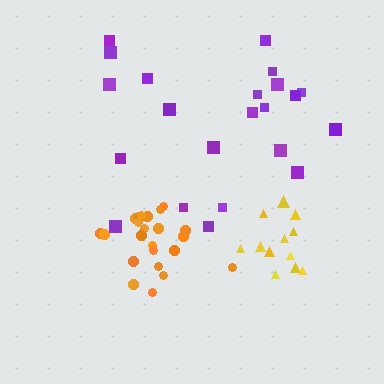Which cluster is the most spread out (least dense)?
Purple.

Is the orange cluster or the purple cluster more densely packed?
Orange.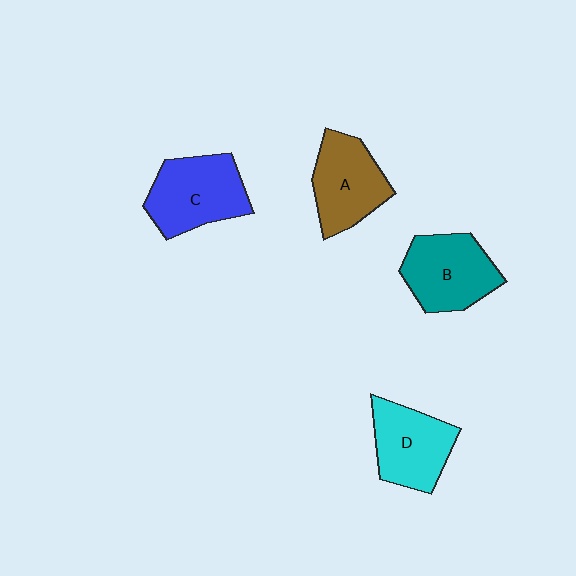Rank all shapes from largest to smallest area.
From largest to smallest: C (blue), B (teal), A (brown), D (cyan).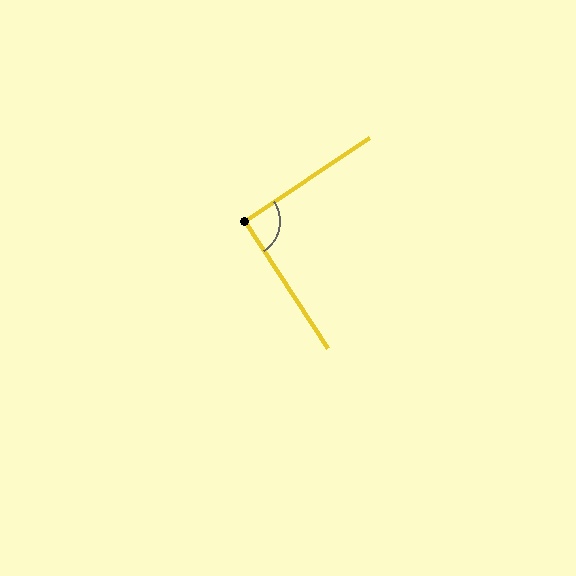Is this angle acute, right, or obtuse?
It is approximately a right angle.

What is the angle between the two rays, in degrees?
Approximately 90 degrees.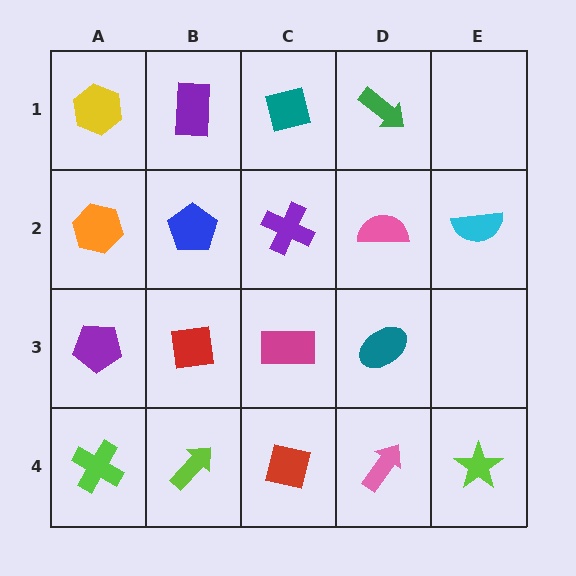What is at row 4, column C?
A red square.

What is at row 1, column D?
A green arrow.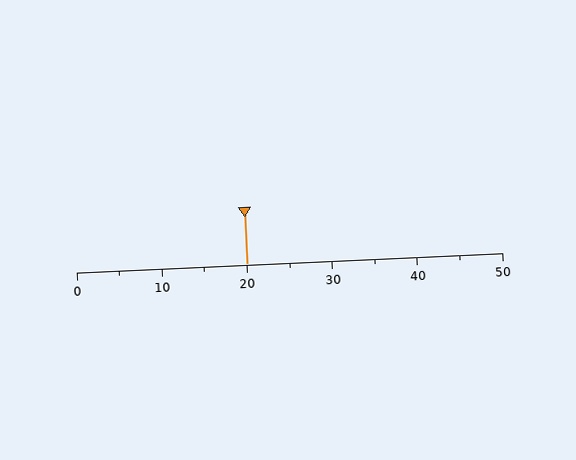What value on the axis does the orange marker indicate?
The marker indicates approximately 20.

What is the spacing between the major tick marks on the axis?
The major ticks are spaced 10 apart.